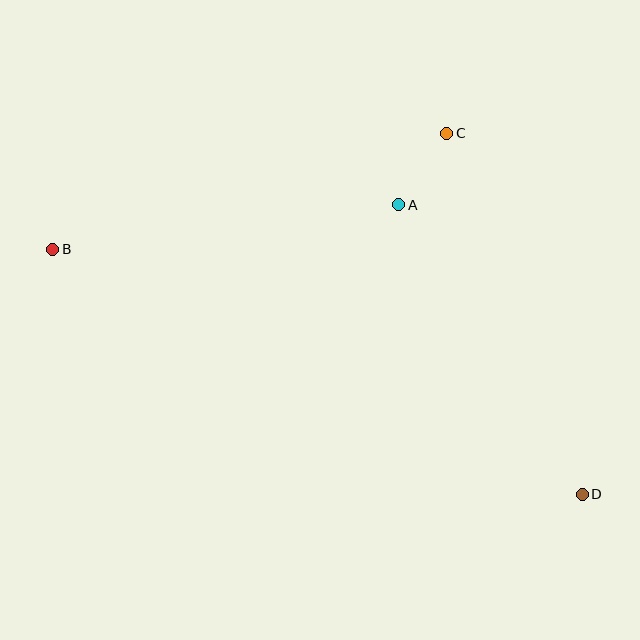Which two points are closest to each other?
Points A and C are closest to each other.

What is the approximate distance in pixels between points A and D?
The distance between A and D is approximately 343 pixels.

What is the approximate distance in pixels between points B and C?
The distance between B and C is approximately 411 pixels.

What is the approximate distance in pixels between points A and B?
The distance between A and B is approximately 349 pixels.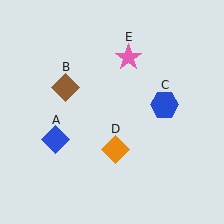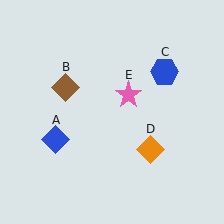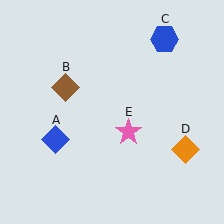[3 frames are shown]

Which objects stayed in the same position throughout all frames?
Blue diamond (object A) and brown diamond (object B) remained stationary.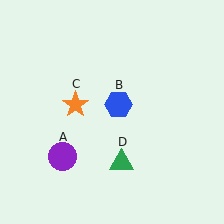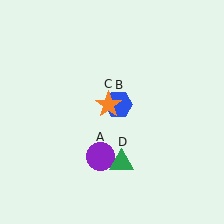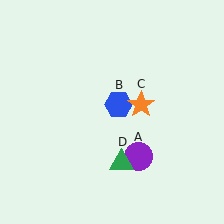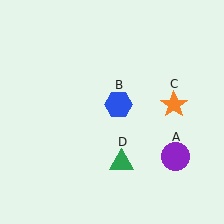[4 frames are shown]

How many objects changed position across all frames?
2 objects changed position: purple circle (object A), orange star (object C).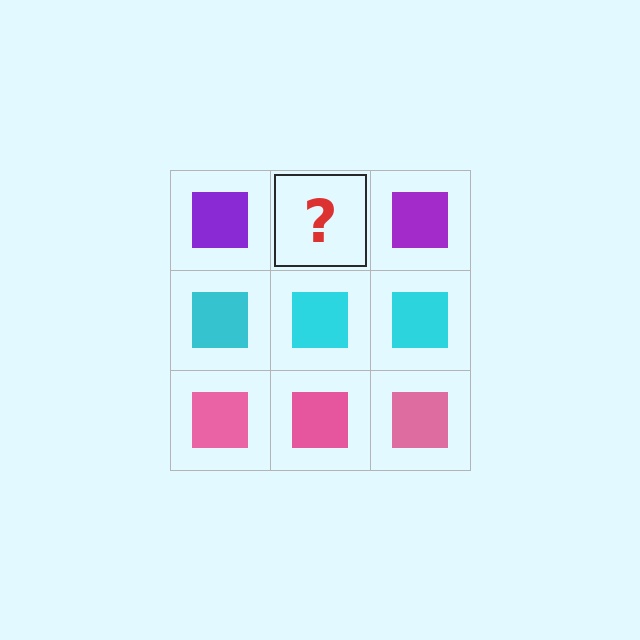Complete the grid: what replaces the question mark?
The question mark should be replaced with a purple square.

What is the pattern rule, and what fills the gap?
The rule is that each row has a consistent color. The gap should be filled with a purple square.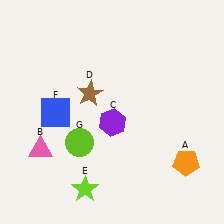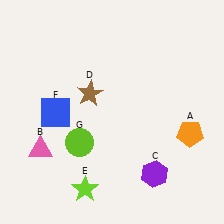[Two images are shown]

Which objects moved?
The objects that moved are: the orange pentagon (A), the purple hexagon (C).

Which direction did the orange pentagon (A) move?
The orange pentagon (A) moved up.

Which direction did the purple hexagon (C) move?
The purple hexagon (C) moved down.